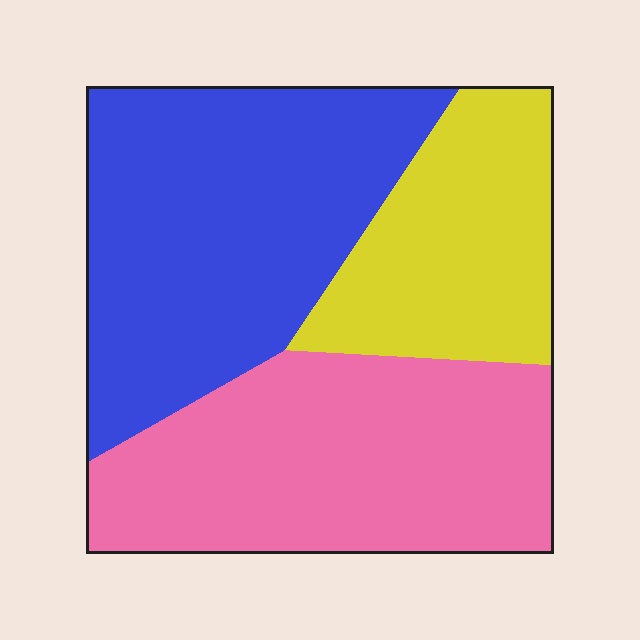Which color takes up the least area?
Yellow, at roughly 25%.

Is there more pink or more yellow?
Pink.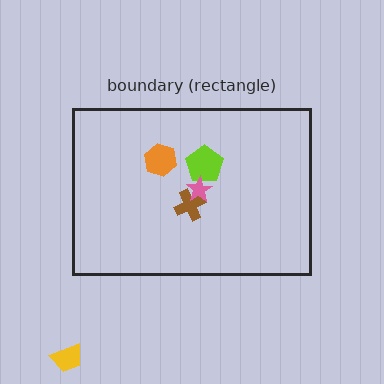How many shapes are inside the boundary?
4 inside, 1 outside.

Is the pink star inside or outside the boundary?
Inside.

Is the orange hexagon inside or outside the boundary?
Inside.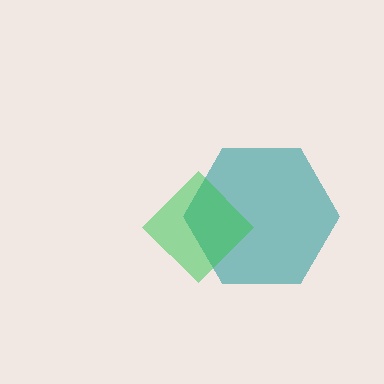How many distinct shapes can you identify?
There are 2 distinct shapes: a teal hexagon, a green diamond.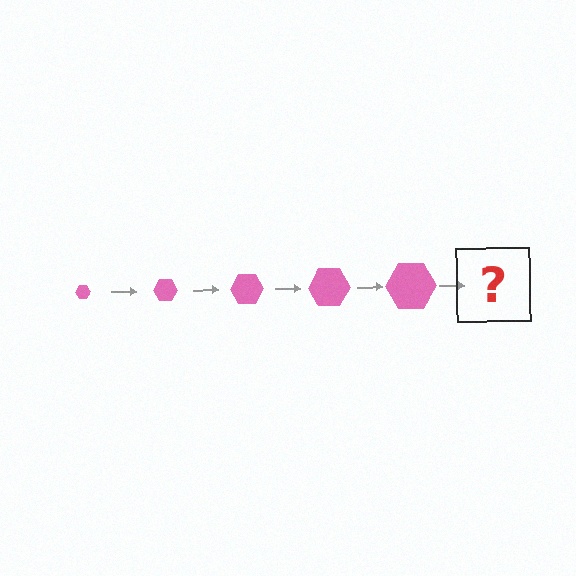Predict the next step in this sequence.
The next step is a pink hexagon, larger than the previous one.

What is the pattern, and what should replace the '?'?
The pattern is that the hexagon gets progressively larger each step. The '?' should be a pink hexagon, larger than the previous one.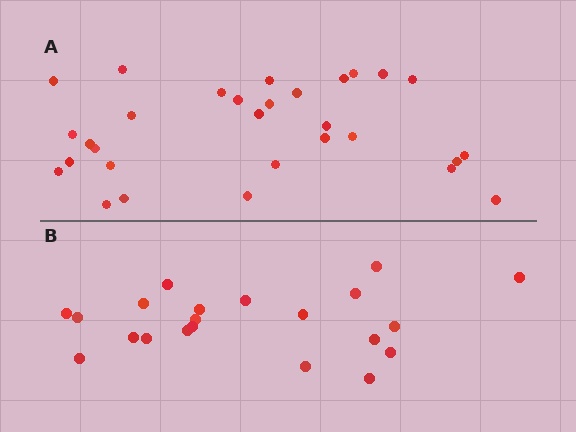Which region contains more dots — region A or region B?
Region A (the top region) has more dots.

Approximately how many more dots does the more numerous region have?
Region A has roughly 8 or so more dots than region B.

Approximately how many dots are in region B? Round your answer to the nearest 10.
About 20 dots. (The exact count is 21, which rounds to 20.)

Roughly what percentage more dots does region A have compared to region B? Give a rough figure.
About 45% more.